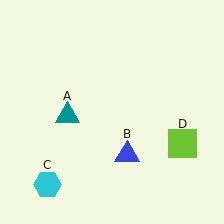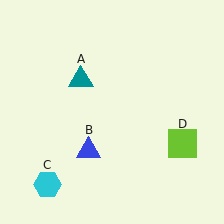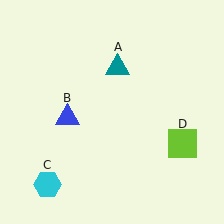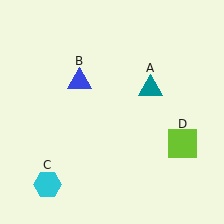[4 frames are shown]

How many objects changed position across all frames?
2 objects changed position: teal triangle (object A), blue triangle (object B).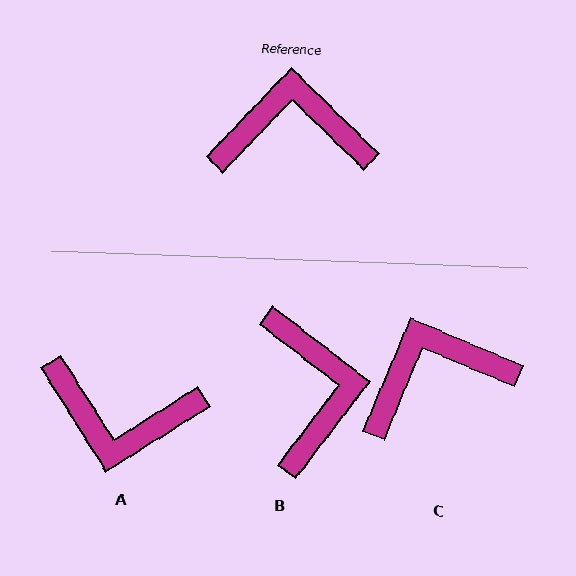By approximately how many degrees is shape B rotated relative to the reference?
Approximately 84 degrees clockwise.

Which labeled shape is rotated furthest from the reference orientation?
A, about 166 degrees away.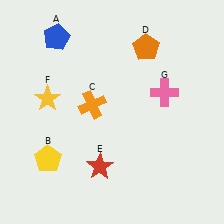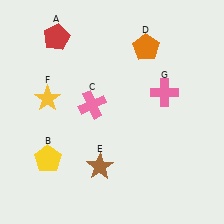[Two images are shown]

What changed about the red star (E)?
In Image 1, E is red. In Image 2, it changed to brown.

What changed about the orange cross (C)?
In Image 1, C is orange. In Image 2, it changed to pink.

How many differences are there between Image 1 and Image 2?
There are 3 differences between the two images.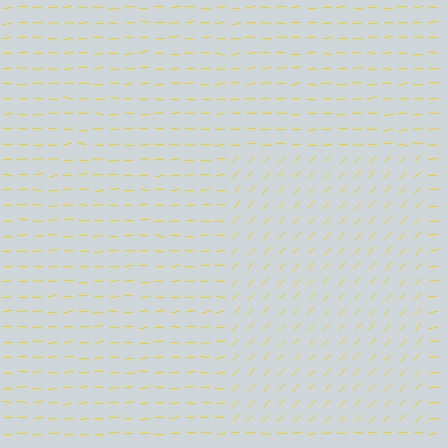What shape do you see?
I see a rectangle.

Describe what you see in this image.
The image is filled with small yellow line segments. A rectangle region in the image has lines oriented differently from the surrounding lines, creating a visible texture boundary.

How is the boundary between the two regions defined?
The boundary is defined purely by a change in line orientation (approximately 45 degrees difference). All lines are the same color and thickness.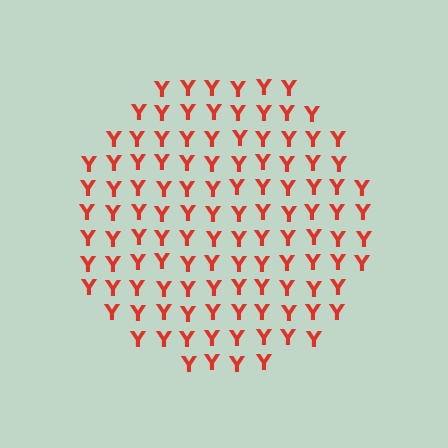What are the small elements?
The small elements are letter Y's.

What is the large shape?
The large shape is a circle.